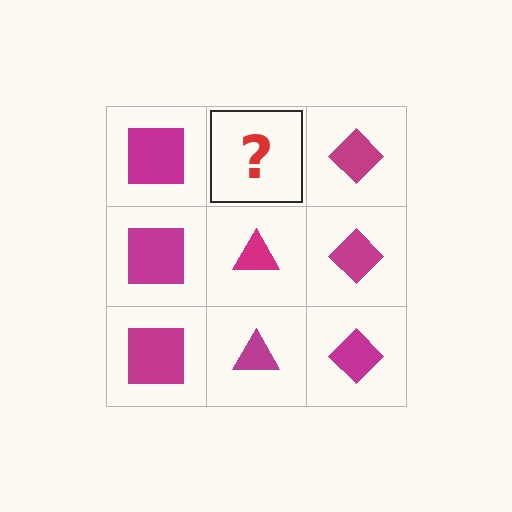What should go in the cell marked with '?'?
The missing cell should contain a magenta triangle.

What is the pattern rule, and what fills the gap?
The rule is that each column has a consistent shape. The gap should be filled with a magenta triangle.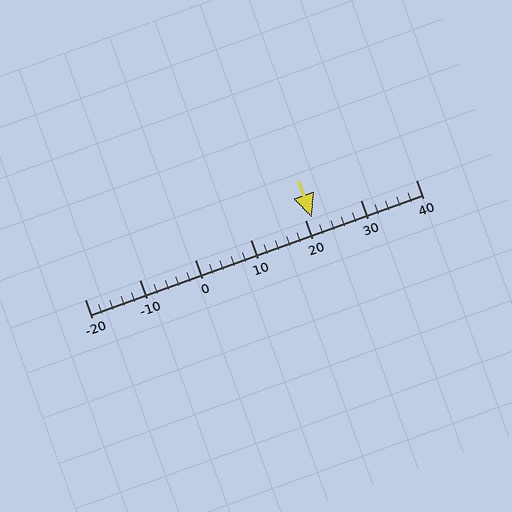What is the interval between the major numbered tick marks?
The major tick marks are spaced 10 units apart.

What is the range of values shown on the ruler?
The ruler shows values from -20 to 40.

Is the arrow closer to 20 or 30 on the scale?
The arrow is closer to 20.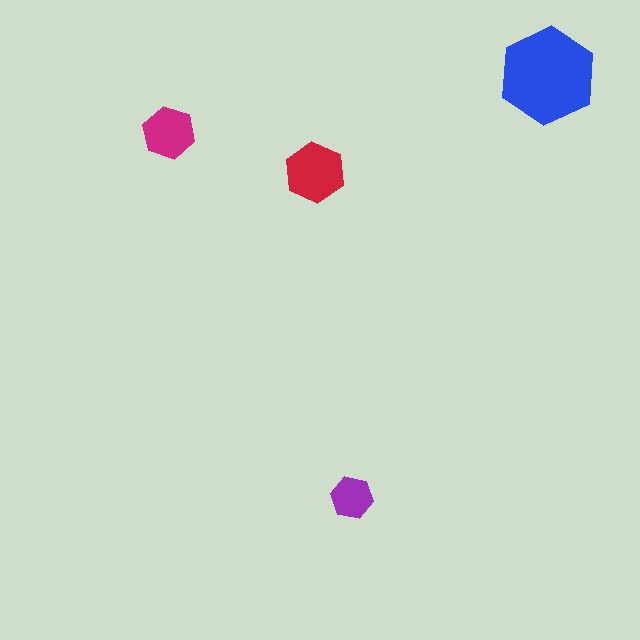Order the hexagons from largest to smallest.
the blue one, the red one, the magenta one, the purple one.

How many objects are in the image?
There are 4 objects in the image.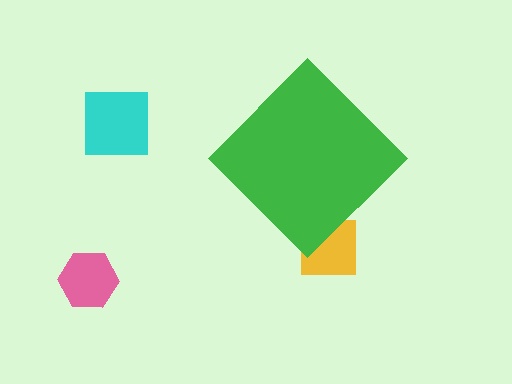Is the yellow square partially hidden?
Yes, the yellow square is partially hidden behind the green diamond.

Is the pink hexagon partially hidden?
No, the pink hexagon is fully visible.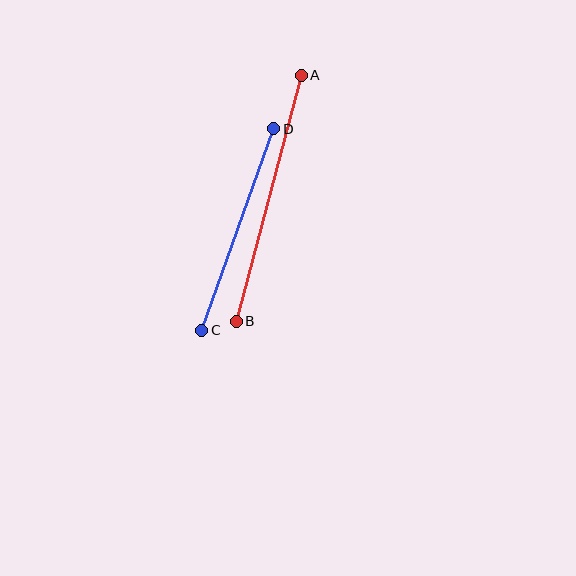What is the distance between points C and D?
The distance is approximately 214 pixels.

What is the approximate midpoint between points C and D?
The midpoint is at approximately (238, 229) pixels.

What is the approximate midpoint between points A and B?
The midpoint is at approximately (269, 198) pixels.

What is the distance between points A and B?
The distance is approximately 254 pixels.